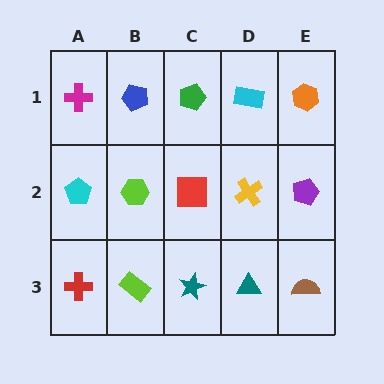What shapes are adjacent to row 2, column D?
A cyan rectangle (row 1, column D), a teal triangle (row 3, column D), a red square (row 2, column C), a purple pentagon (row 2, column E).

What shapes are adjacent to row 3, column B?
A lime hexagon (row 2, column B), a red cross (row 3, column A), a teal star (row 3, column C).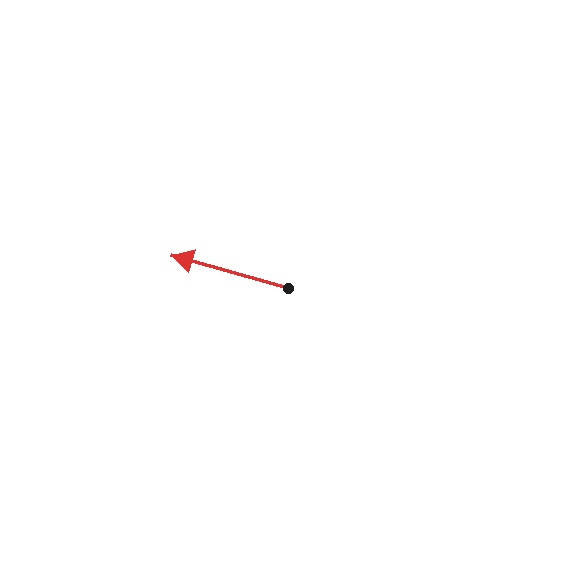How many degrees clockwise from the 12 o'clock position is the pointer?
Approximately 286 degrees.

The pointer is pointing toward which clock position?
Roughly 10 o'clock.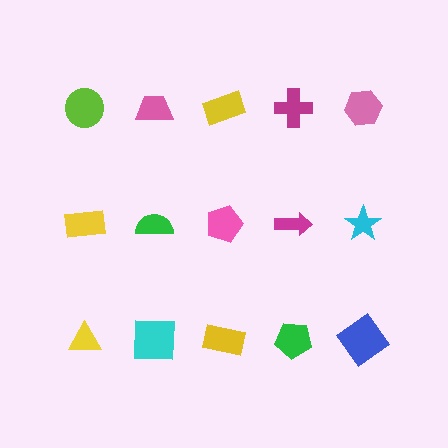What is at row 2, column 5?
A cyan star.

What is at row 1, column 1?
A lime circle.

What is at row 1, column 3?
A yellow rectangle.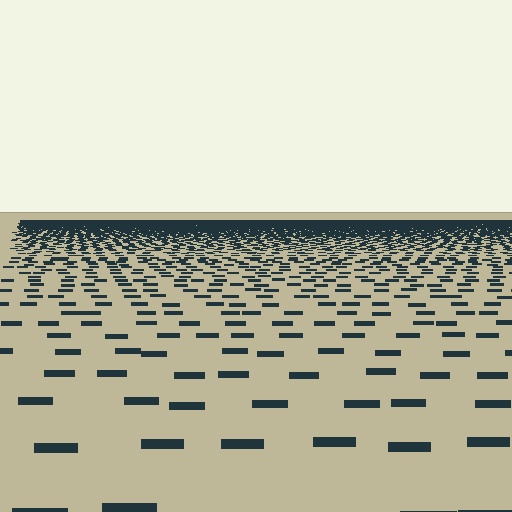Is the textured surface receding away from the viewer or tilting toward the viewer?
The surface is receding away from the viewer. Texture elements get smaller and denser toward the top.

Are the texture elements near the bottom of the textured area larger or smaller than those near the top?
Larger. Near the bottom, elements are closer to the viewer and appear at a bigger on-screen size.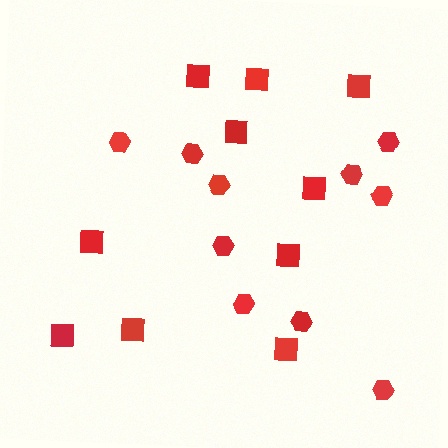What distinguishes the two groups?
There are 2 groups: one group of squares (10) and one group of hexagons (10).